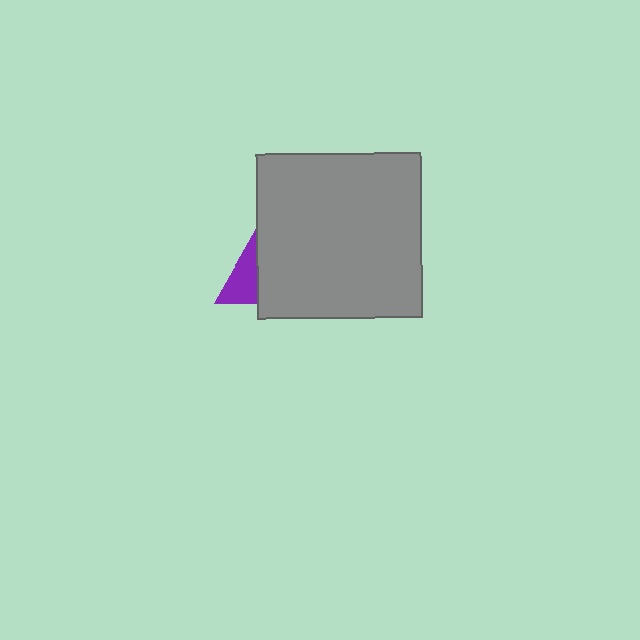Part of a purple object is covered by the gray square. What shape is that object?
It is a triangle.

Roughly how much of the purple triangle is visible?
A small part of it is visible (roughly 42%).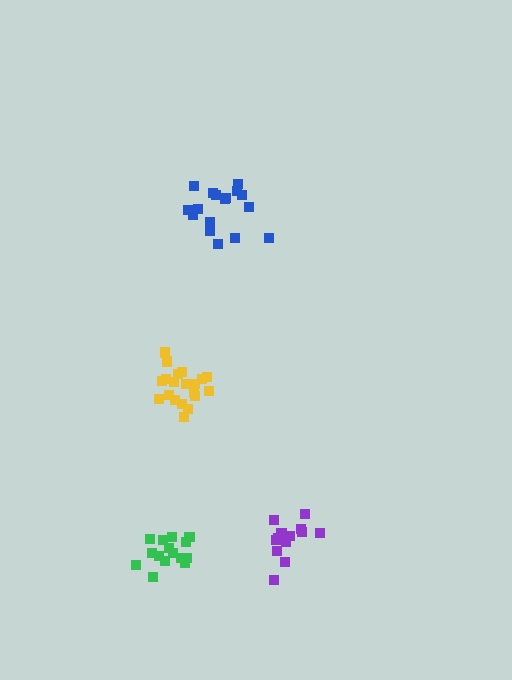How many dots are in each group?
Group 1: 16 dots, Group 2: 17 dots, Group 3: 21 dots, Group 4: 15 dots (69 total).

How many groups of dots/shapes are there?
There are 4 groups.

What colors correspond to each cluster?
The clusters are colored: purple, blue, yellow, green.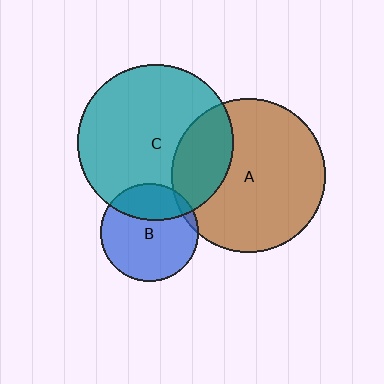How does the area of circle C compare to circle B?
Approximately 2.6 times.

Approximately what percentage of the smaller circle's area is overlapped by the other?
Approximately 5%.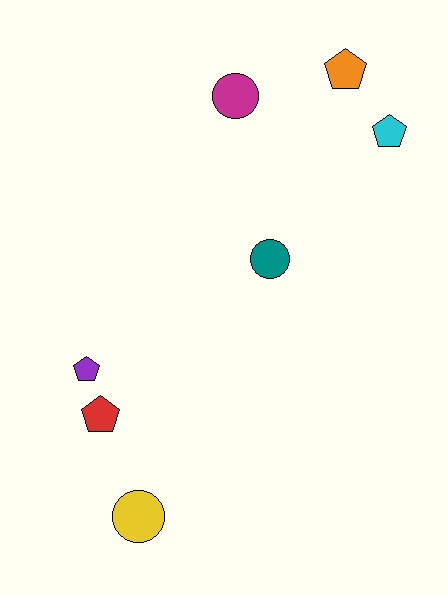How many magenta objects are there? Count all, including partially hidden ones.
There is 1 magenta object.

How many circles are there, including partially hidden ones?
There are 3 circles.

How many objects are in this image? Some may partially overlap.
There are 7 objects.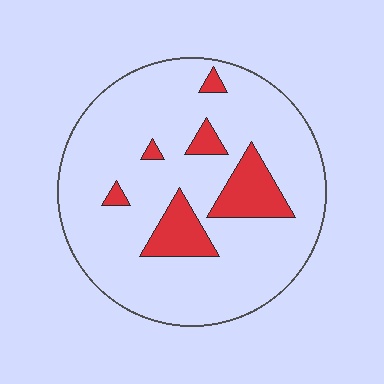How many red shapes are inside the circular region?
6.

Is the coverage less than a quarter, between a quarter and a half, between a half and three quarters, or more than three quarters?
Less than a quarter.